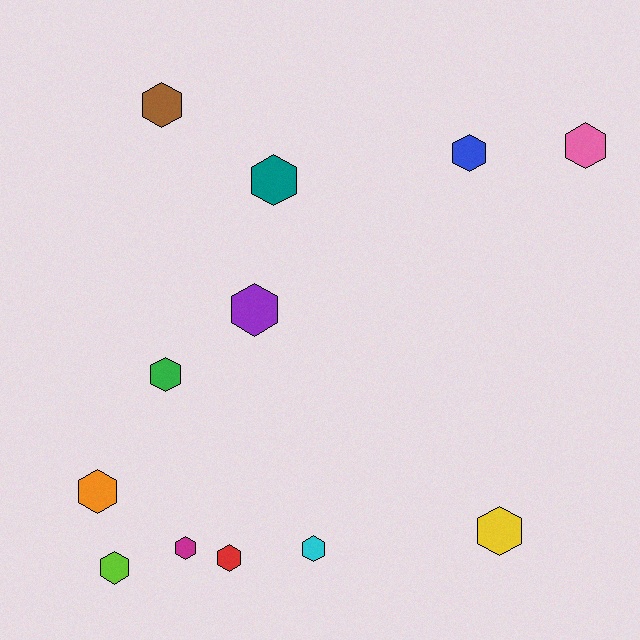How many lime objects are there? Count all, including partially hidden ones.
There is 1 lime object.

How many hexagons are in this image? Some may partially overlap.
There are 12 hexagons.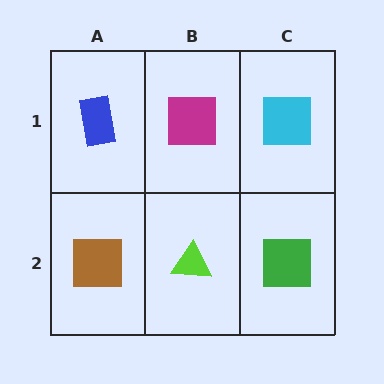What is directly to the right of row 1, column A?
A magenta square.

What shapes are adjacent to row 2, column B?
A magenta square (row 1, column B), a brown square (row 2, column A), a green square (row 2, column C).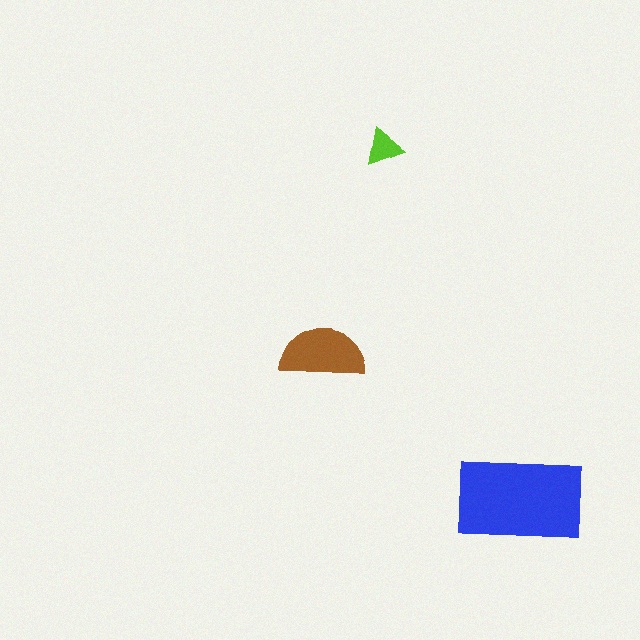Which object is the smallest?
The lime triangle.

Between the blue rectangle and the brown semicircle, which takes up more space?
The blue rectangle.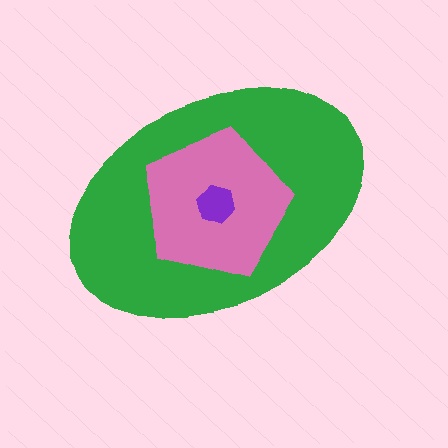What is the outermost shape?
The green ellipse.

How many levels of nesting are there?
3.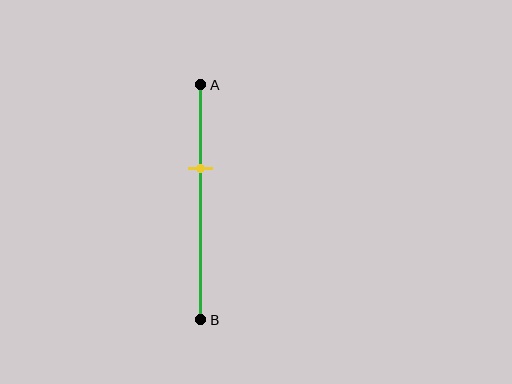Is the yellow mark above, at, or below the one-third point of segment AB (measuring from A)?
The yellow mark is approximately at the one-third point of segment AB.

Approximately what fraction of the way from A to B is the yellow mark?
The yellow mark is approximately 35% of the way from A to B.